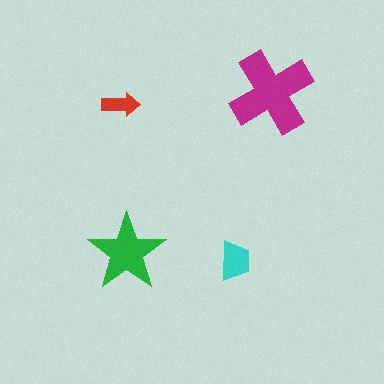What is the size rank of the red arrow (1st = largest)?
4th.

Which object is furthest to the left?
The red arrow is leftmost.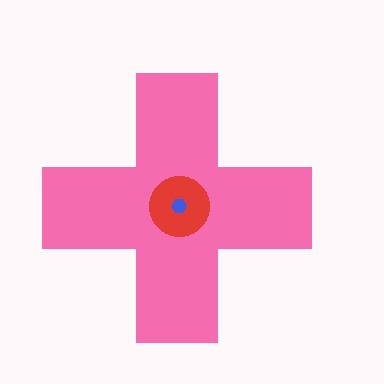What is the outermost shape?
The pink cross.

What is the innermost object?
The blue hexagon.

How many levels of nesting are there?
3.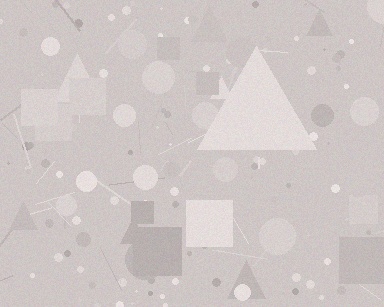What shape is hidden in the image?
A triangle is hidden in the image.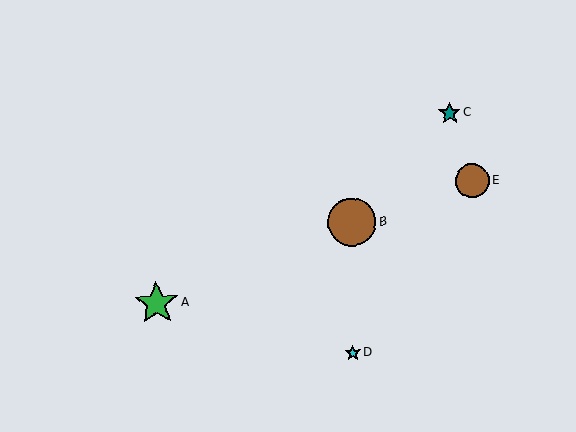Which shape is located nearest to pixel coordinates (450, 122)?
The teal star (labeled C) at (450, 113) is nearest to that location.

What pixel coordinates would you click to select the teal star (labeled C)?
Click at (450, 113) to select the teal star C.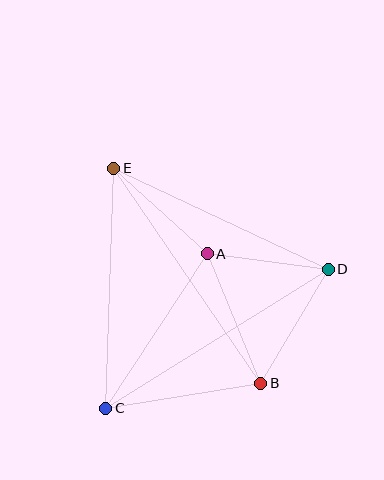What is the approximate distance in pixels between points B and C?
The distance between B and C is approximately 157 pixels.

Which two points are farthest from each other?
Points C and D are farthest from each other.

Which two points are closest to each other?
Points A and D are closest to each other.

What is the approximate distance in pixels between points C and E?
The distance between C and E is approximately 240 pixels.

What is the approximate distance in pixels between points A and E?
The distance between A and E is approximately 127 pixels.